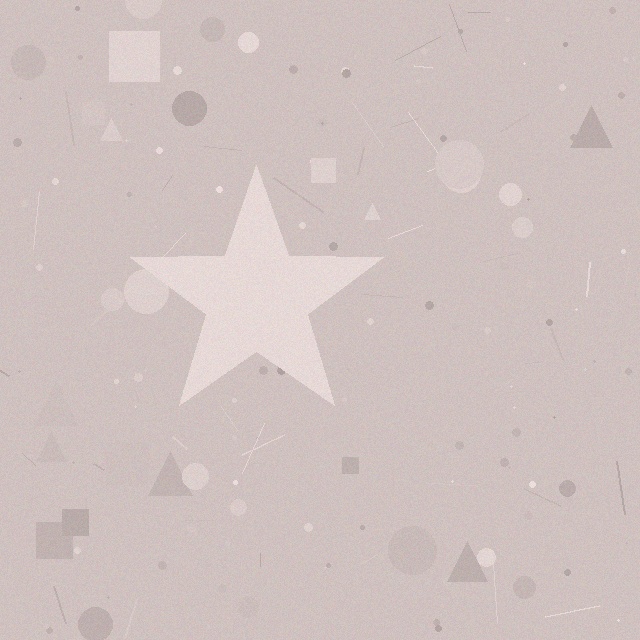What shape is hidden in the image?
A star is hidden in the image.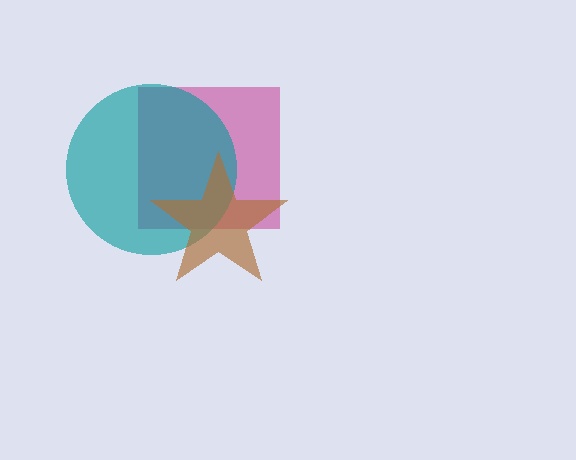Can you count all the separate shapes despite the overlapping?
Yes, there are 3 separate shapes.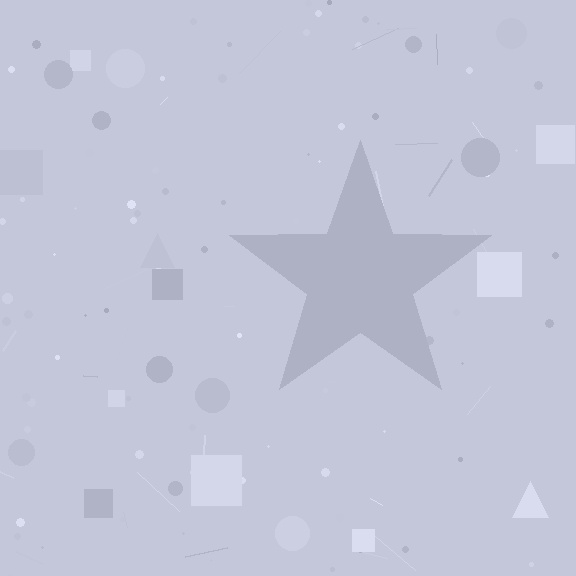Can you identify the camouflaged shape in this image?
The camouflaged shape is a star.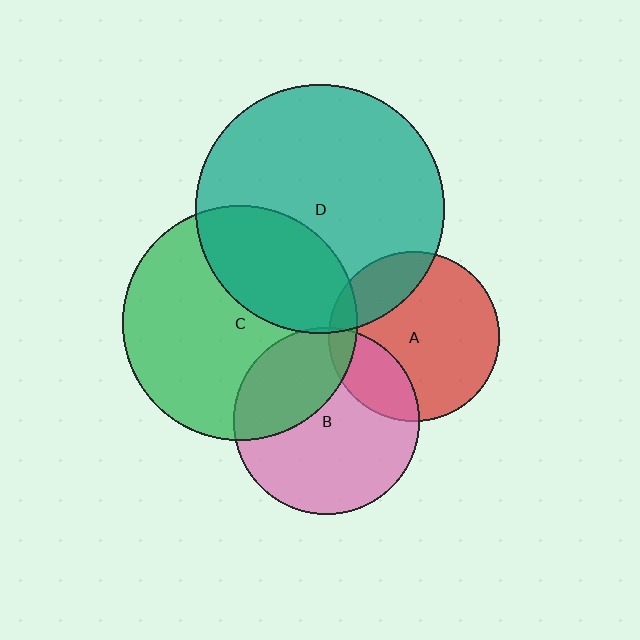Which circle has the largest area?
Circle D (teal).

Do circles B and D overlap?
Yes.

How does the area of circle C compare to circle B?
Approximately 1.6 times.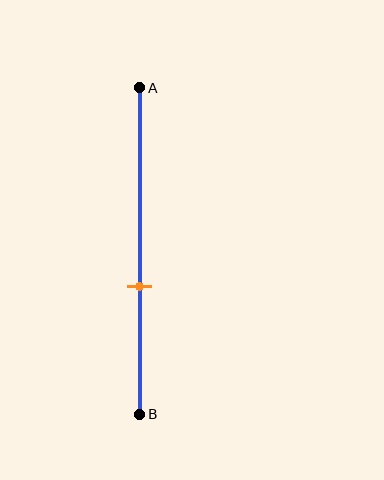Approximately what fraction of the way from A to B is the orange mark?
The orange mark is approximately 60% of the way from A to B.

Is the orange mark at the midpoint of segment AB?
No, the mark is at about 60% from A, not at the 50% midpoint.